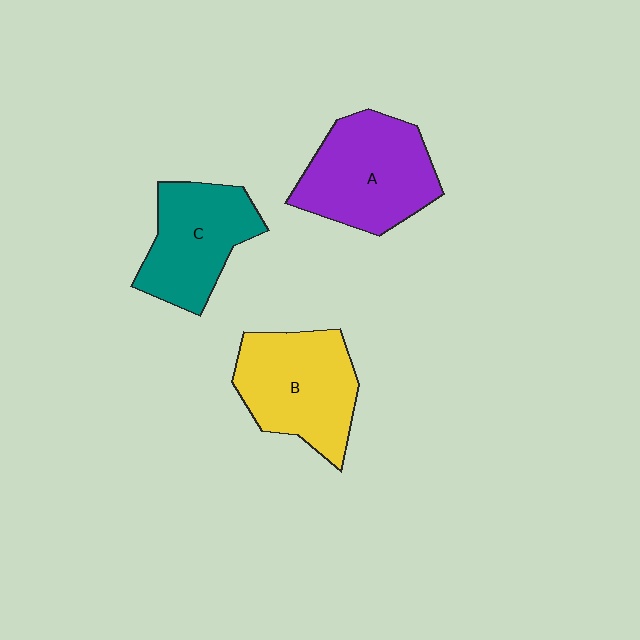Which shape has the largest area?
Shape A (purple).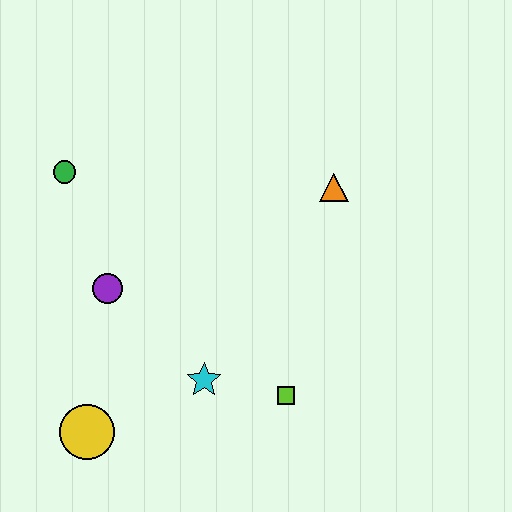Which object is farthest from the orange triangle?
The yellow circle is farthest from the orange triangle.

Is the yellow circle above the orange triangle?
No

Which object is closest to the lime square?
The cyan star is closest to the lime square.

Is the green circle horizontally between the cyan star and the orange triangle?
No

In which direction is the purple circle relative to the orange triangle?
The purple circle is to the left of the orange triangle.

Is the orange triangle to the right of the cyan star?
Yes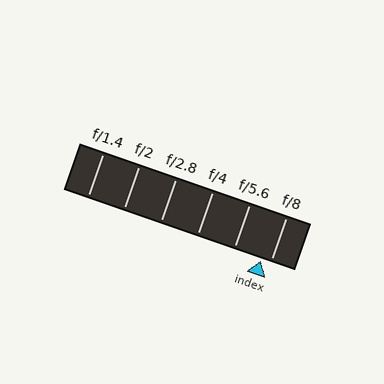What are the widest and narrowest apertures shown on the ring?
The widest aperture shown is f/1.4 and the narrowest is f/8.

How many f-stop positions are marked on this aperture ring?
There are 6 f-stop positions marked.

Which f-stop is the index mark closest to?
The index mark is closest to f/8.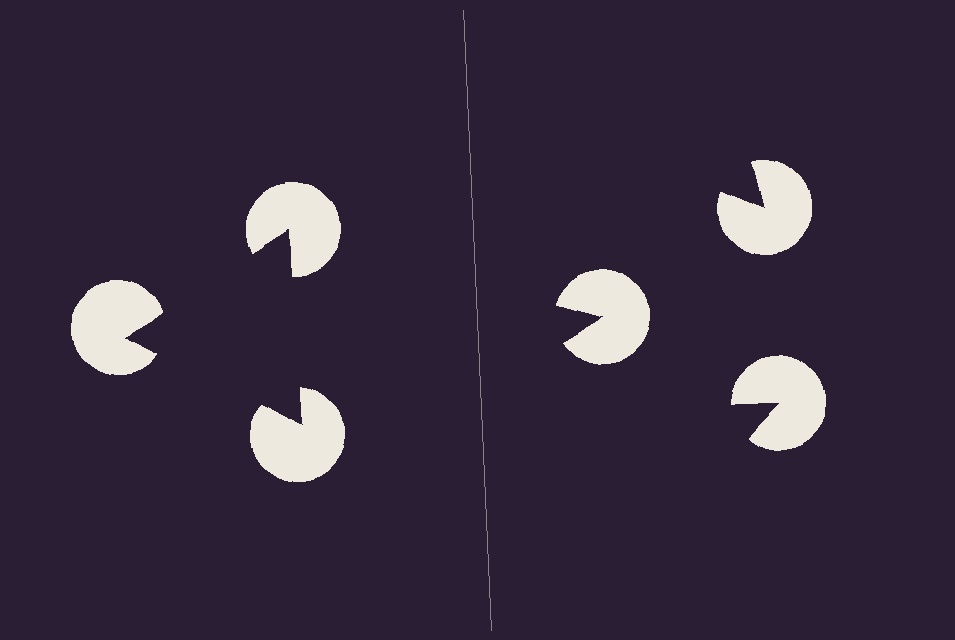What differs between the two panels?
The pac-man discs are positioned identically on both sides; only the wedge orientations differ. On the left they align to a triangle; on the right they are misaligned.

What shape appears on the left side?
An illusory triangle.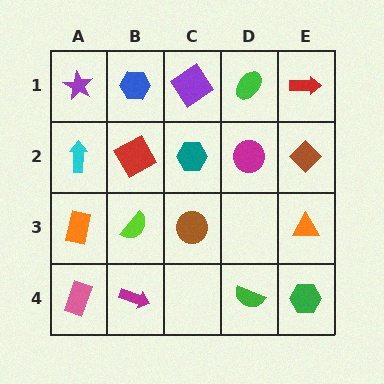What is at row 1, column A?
A purple star.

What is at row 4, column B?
A magenta arrow.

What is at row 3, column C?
A brown circle.